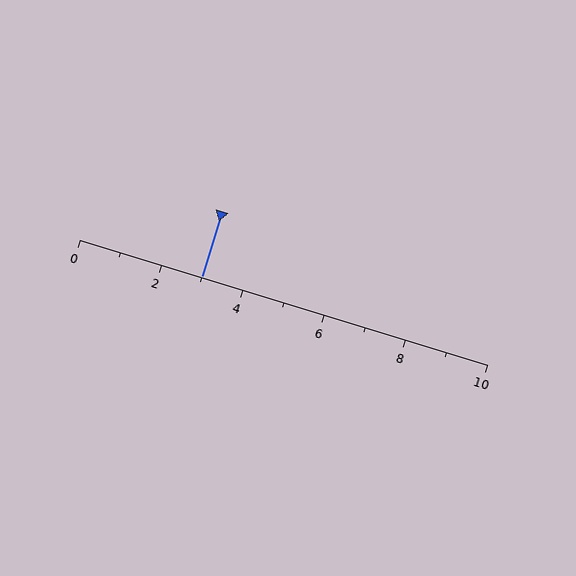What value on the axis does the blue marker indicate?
The marker indicates approximately 3.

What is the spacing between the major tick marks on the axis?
The major ticks are spaced 2 apart.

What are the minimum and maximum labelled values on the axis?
The axis runs from 0 to 10.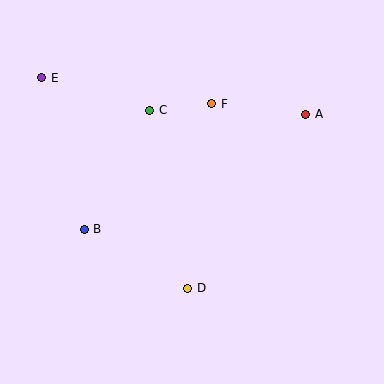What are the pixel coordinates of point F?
Point F is at (212, 104).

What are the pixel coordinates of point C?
Point C is at (150, 110).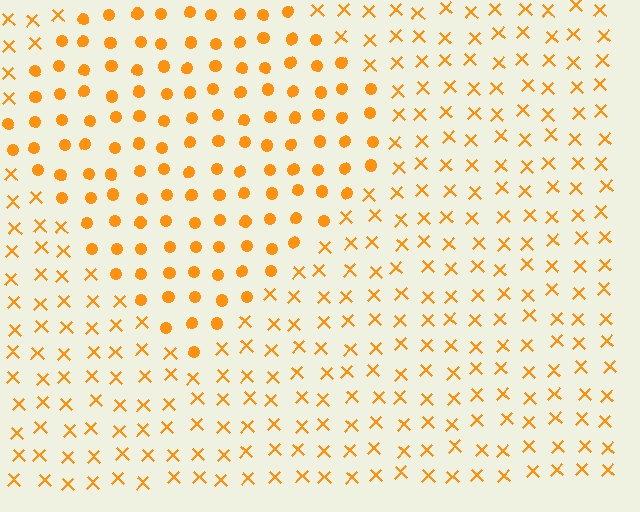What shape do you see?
I see a diamond.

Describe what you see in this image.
The image is filled with small orange elements arranged in a uniform grid. A diamond-shaped region contains circles, while the surrounding area contains X marks. The boundary is defined purely by the change in element shape.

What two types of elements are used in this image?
The image uses circles inside the diamond region and X marks outside it.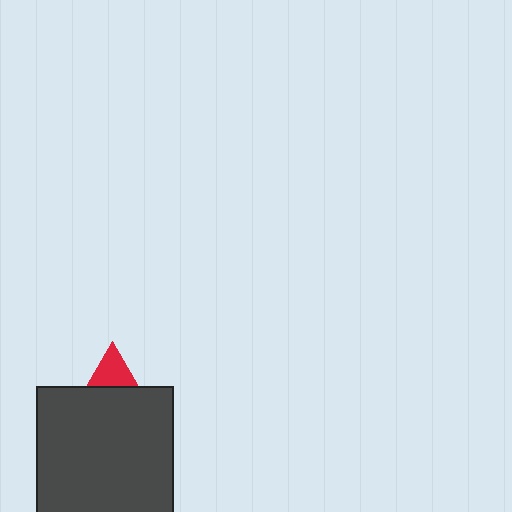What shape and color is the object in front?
The object in front is a dark gray square.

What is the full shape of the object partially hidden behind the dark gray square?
The partially hidden object is a red triangle.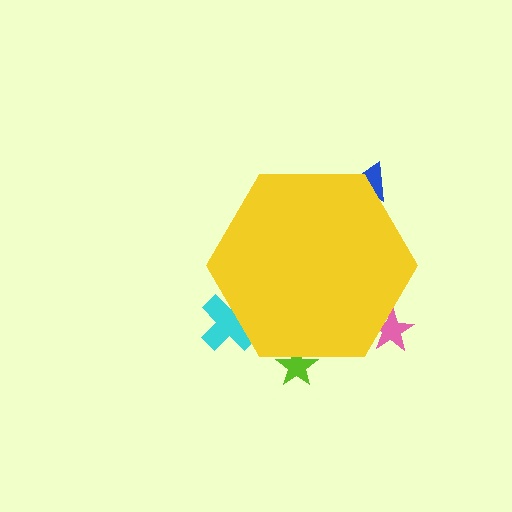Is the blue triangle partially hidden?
Yes, the blue triangle is partially hidden behind the yellow hexagon.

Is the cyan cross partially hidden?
Yes, the cyan cross is partially hidden behind the yellow hexagon.